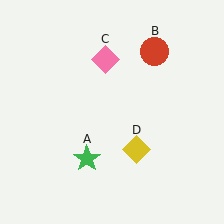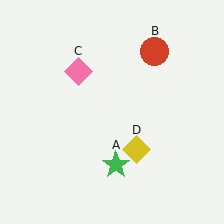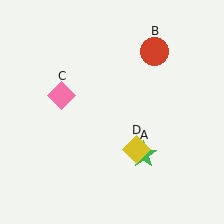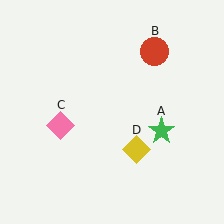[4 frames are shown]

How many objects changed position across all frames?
2 objects changed position: green star (object A), pink diamond (object C).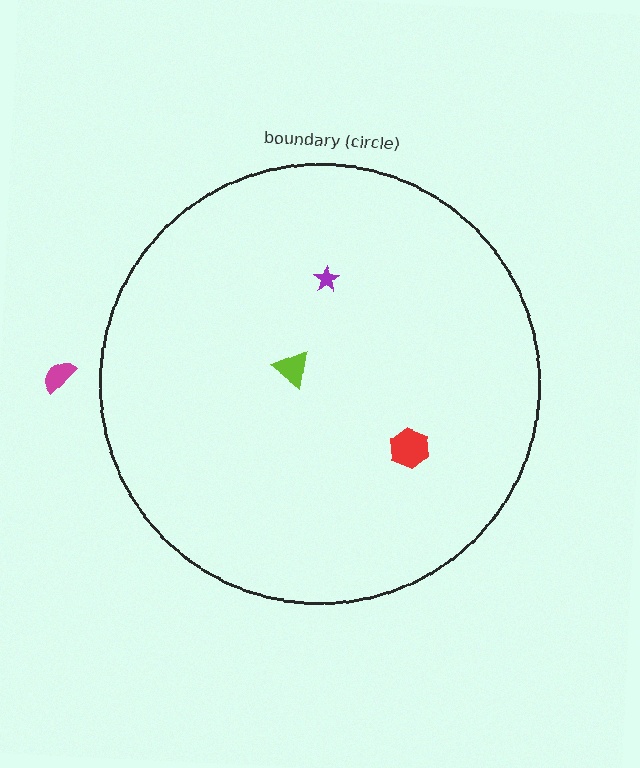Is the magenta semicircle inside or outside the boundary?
Outside.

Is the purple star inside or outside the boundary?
Inside.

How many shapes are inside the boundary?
3 inside, 1 outside.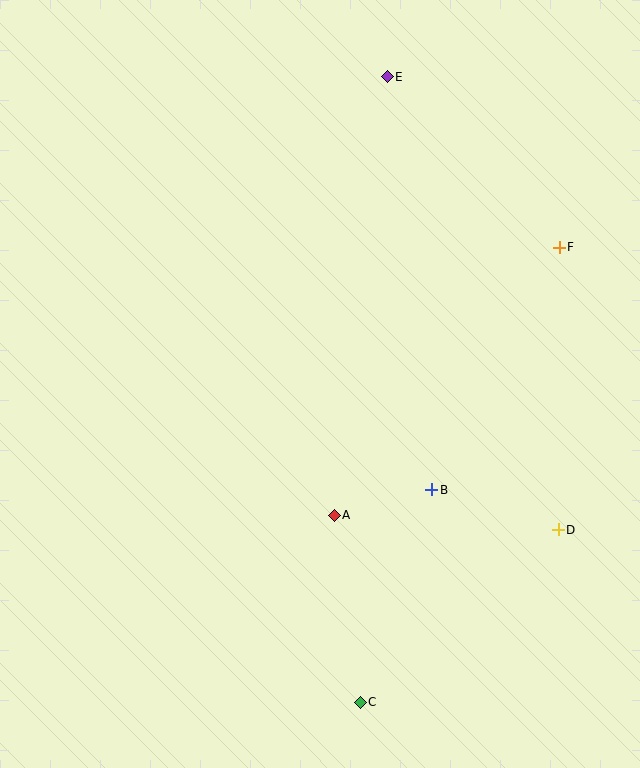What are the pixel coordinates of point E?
Point E is at (387, 77).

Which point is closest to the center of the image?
Point A at (334, 515) is closest to the center.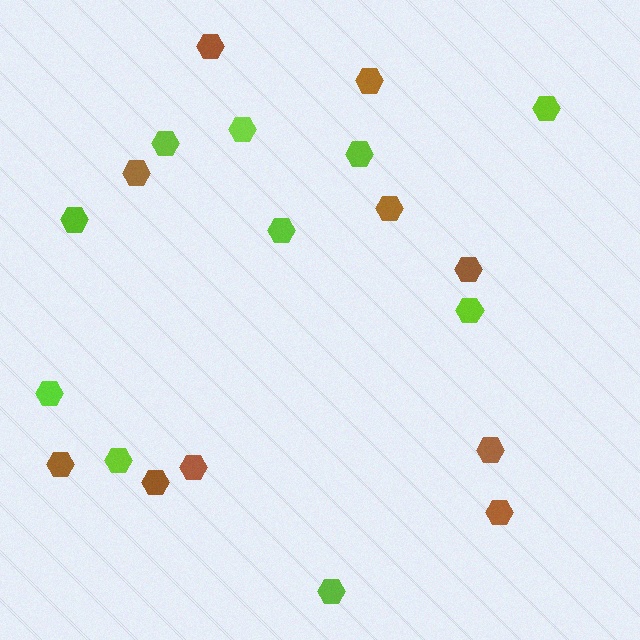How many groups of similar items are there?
There are 2 groups: one group of brown hexagons (10) and one group of lime hexagons (10).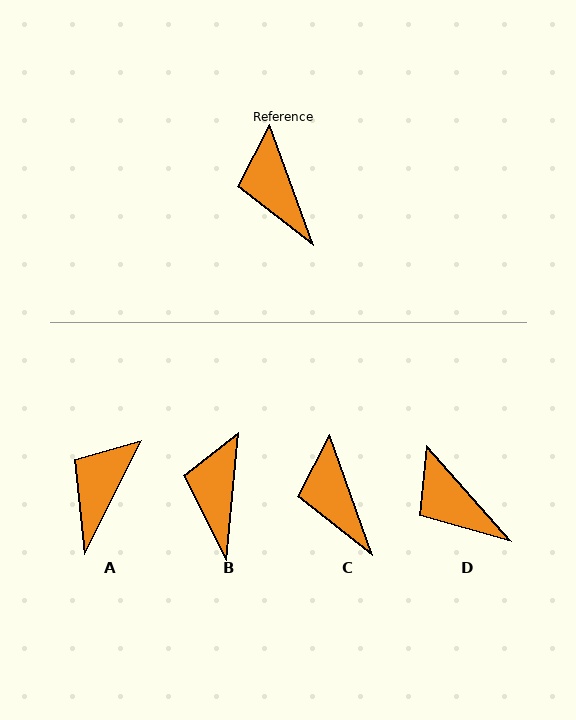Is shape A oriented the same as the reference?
No, it is off by about 46 degrees.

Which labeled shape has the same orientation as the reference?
C.